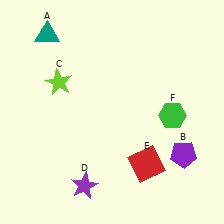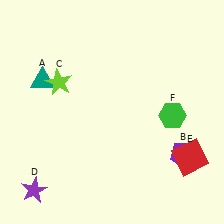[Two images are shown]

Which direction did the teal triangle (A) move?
The teal triangle (A) moved down.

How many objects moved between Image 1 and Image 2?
3 objects moved between the two images.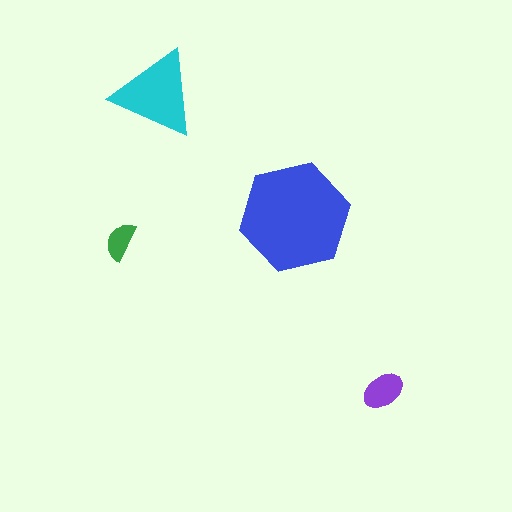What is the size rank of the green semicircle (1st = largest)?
4th.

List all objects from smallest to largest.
The green semicircle, the purple ellipse, the cyan triangle, the blue hexagon.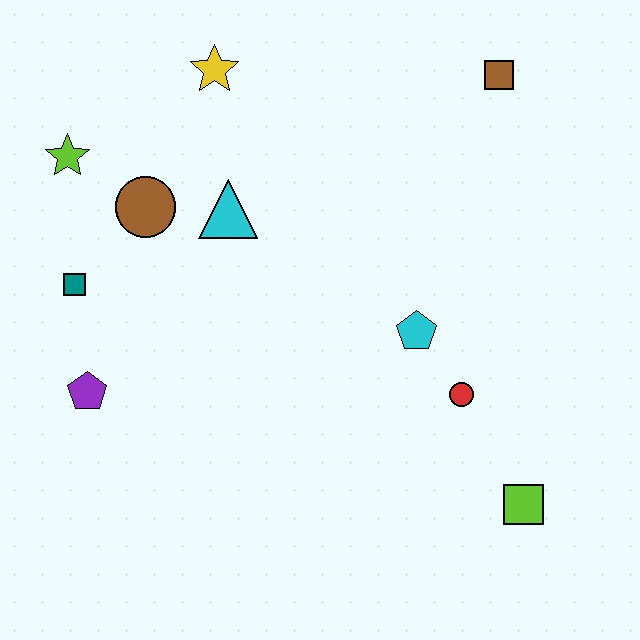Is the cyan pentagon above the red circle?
Yes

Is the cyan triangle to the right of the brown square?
No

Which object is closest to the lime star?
The brown circle is closest to the lime star.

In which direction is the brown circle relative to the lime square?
The brown circle is to the left of the lime square.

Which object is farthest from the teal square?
The lime square is farthest from the teal square.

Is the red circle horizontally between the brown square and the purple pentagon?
Yes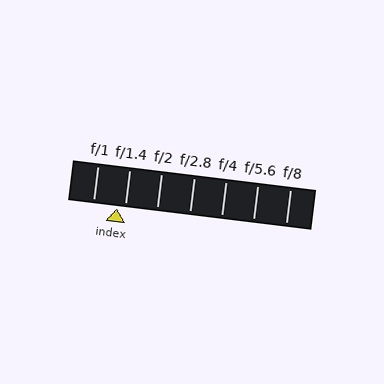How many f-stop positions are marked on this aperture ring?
There are 7 f-stop positions marked.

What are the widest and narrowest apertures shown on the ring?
The widest aperture shown is f/1 and the narrowest is f/8.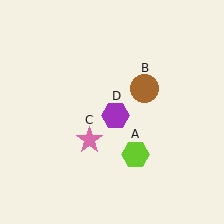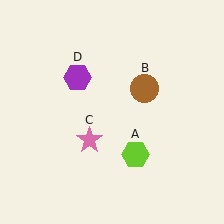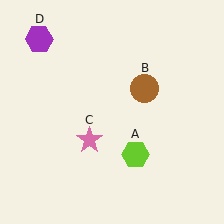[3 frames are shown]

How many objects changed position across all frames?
1 object changed position: purple hexagon (object D).